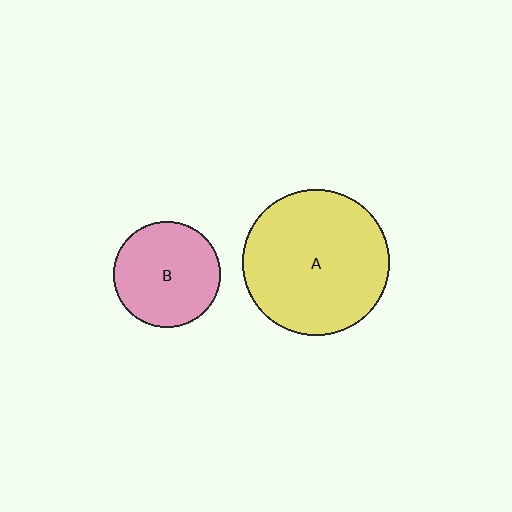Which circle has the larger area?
Circle A (yellow).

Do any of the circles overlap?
No, none of the circles overlap.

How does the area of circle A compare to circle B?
Approximately 1.9 times.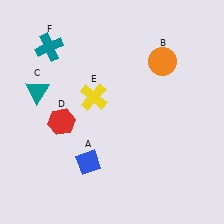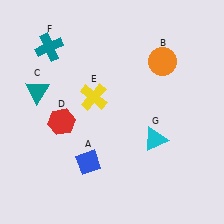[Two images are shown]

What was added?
A cyan triangle (G) was added in Image 2.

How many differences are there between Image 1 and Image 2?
There is 1 difference between the two images.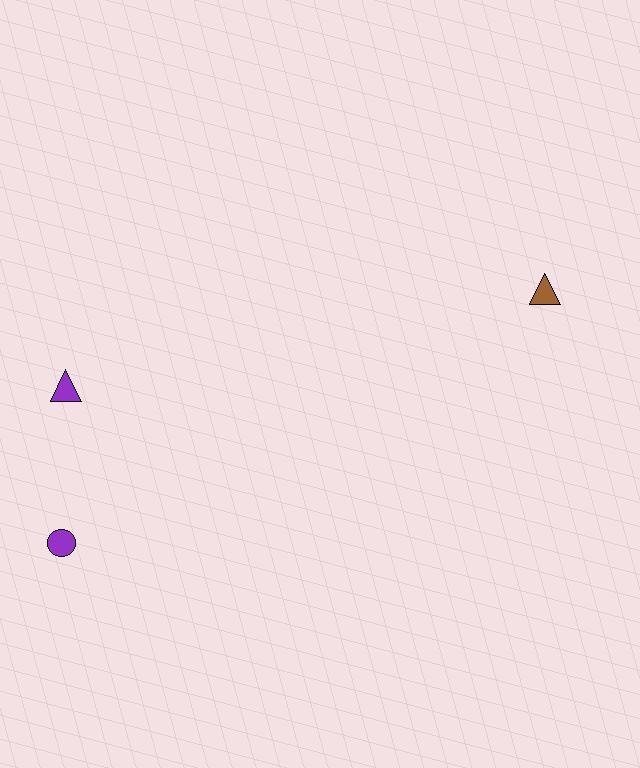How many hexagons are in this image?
There are no hexagons.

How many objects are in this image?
There are 3 objects.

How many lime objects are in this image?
There are no lime objects.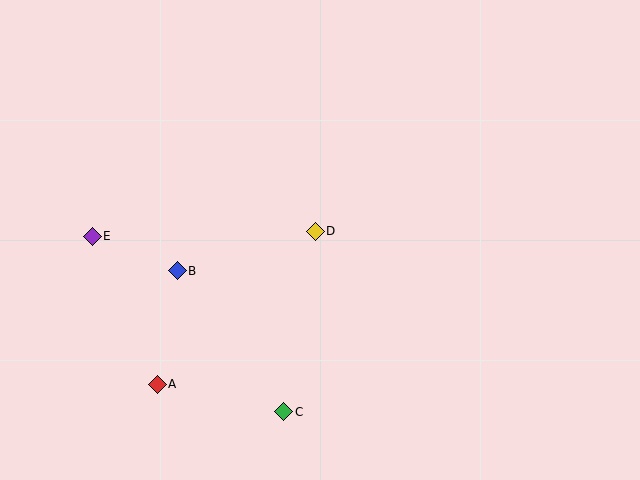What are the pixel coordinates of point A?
Point A is at (157, 384).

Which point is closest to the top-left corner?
Point E is closest to the top-left corner.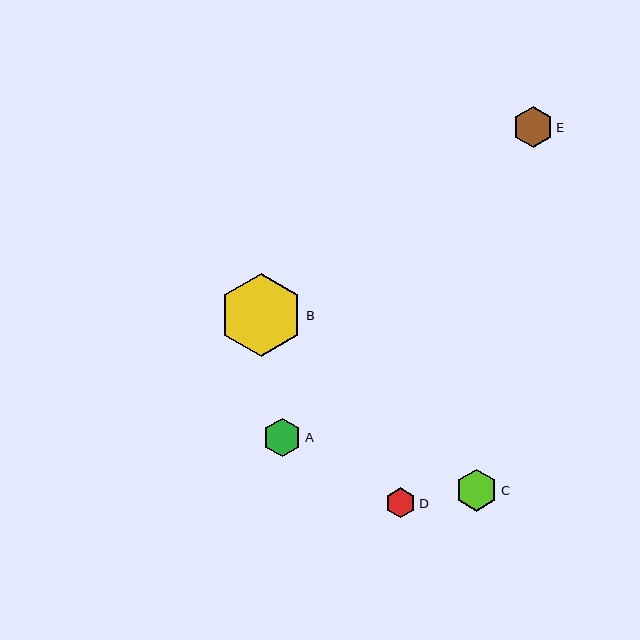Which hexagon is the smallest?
Hexagon D is the smallest with a size of approximately 30 pixels.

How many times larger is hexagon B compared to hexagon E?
Hexagon B is approximately 2.1 times the size of hexagon E.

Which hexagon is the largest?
Hexagon B is the largest with a size of approximately 84 pixels.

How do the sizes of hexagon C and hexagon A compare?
Hexagon C and hexagon A are approximately the same size.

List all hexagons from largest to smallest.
From largest to smallest: B, C, E, A, D.